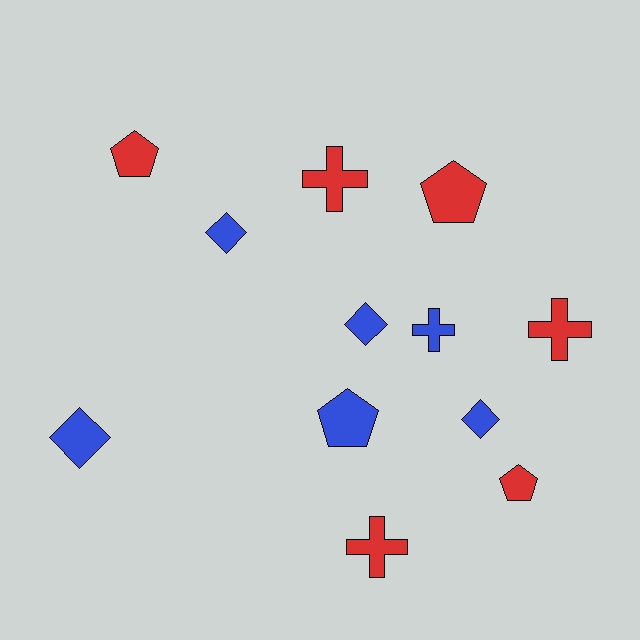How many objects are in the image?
There are 12 objects.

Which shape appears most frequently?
Diamond, with 4 objects.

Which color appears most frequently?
Blue, with 6 objects.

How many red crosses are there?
There are 3 red crosses.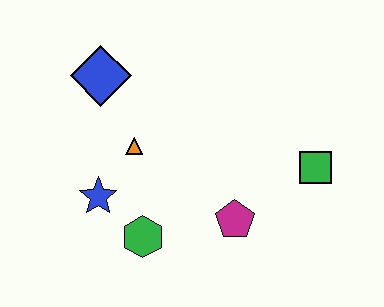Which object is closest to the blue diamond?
The orange triangle is closest to the blue diamond.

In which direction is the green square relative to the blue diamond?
The green square is to the right of the blue diamond.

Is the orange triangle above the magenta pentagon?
Yes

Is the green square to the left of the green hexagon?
No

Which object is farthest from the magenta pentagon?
The blue diamond is farthest from the magenta pentagon.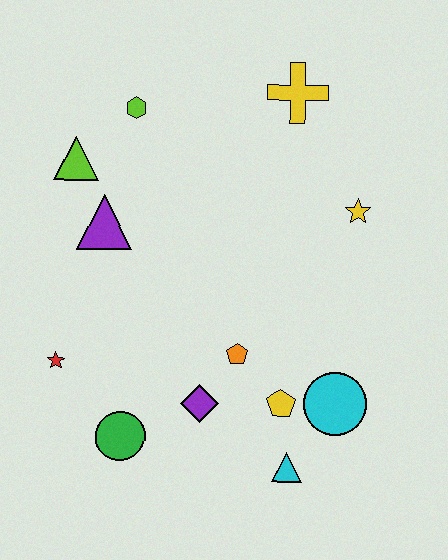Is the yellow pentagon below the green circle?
No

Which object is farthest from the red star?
The yellow cross is farthest from the red star.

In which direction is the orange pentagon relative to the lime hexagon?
The orange pentagon is below the lime hexagon.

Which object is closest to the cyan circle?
The yellow pentagon is closest to the cyan circle.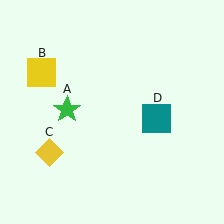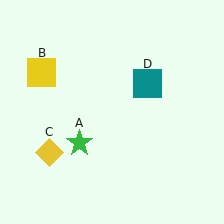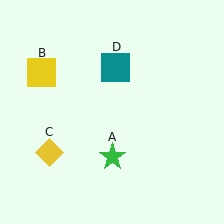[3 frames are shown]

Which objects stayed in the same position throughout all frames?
Yellow square (object B) and yellow diamond (object C) remained stationary.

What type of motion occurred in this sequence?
The green star (object A), teal square (object D) rotated counterclockwise around the center of the scene.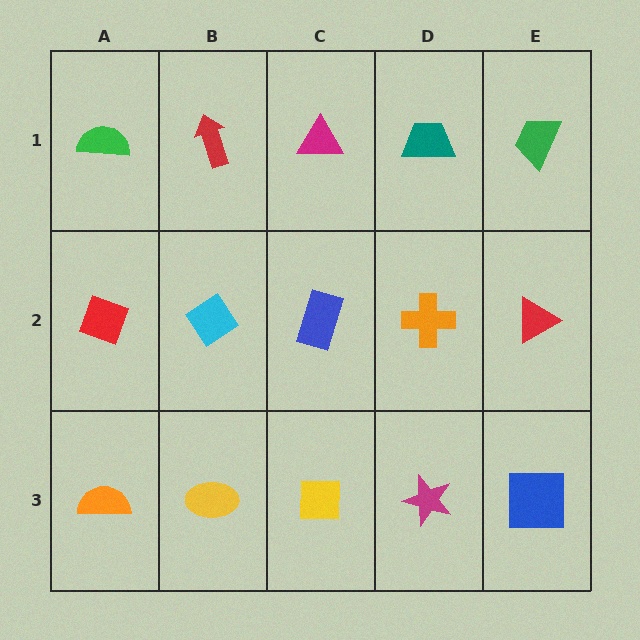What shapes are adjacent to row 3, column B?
A cyan diamond (row 2, column B), an orange semicircle (row 3, column A), a yellow square (row 3, column C).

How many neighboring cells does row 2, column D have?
4.